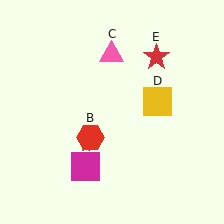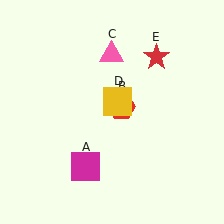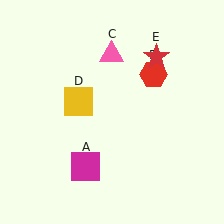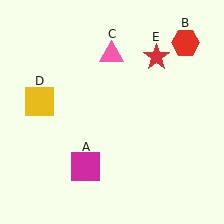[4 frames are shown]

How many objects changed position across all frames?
2 objects changed position: red hexagon (object B), yellow square (object D).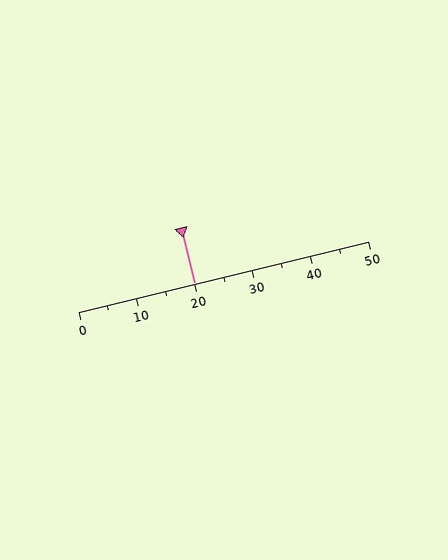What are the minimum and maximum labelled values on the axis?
The axis runs from 0 to 50.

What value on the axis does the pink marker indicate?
The marker indicates approximately 20.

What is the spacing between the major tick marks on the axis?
The major ticks are spaced 10 apart.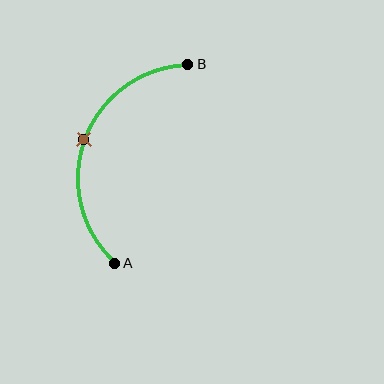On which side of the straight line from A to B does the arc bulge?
The arc bulges to the left of the straight line connecting A and B.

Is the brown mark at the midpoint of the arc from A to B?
Yes. The brown mark lies on the arc at equal arc-length from both A and B — it is the arc midpoint.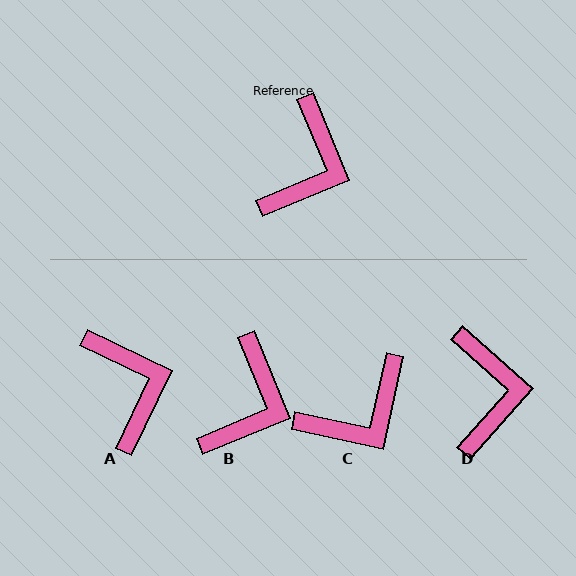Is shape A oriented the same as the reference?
No, it is off by about 42 degrees.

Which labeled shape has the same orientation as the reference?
B.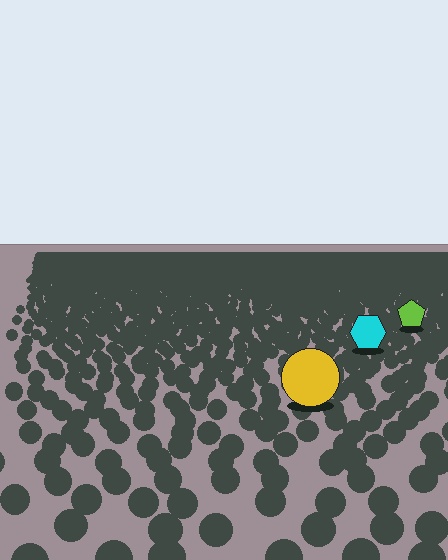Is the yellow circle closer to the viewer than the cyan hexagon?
Yes. The yellow circle is closer — you can tell from the texture gradient: the ground texture is coarser near it.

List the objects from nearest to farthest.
From nearest to farthest: the yellow circle, the cyan hexagon, the lime pentagon.